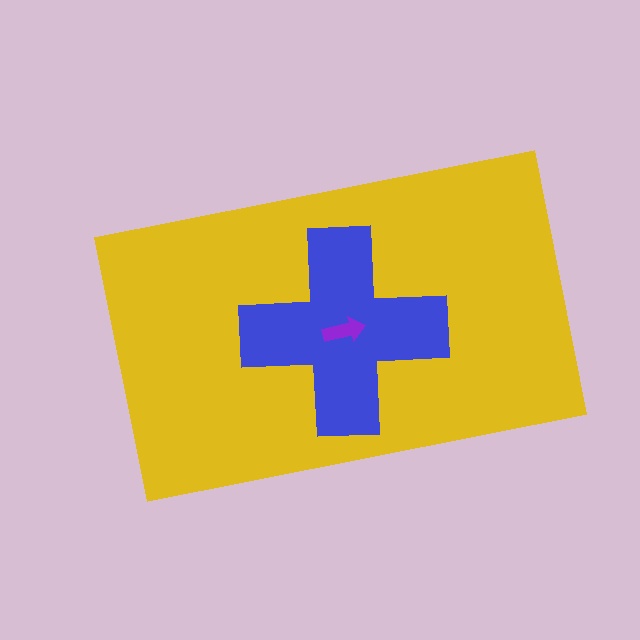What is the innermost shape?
The purple arrow.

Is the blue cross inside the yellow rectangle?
Yes.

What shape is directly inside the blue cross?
The purple arrow.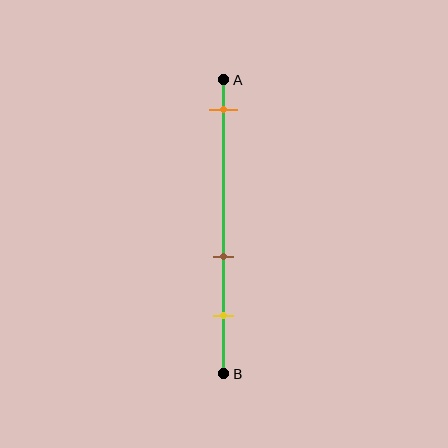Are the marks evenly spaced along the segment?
No, the marks are not evenly spaced.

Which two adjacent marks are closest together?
The brown and yellow marks are the closest adjacent pair.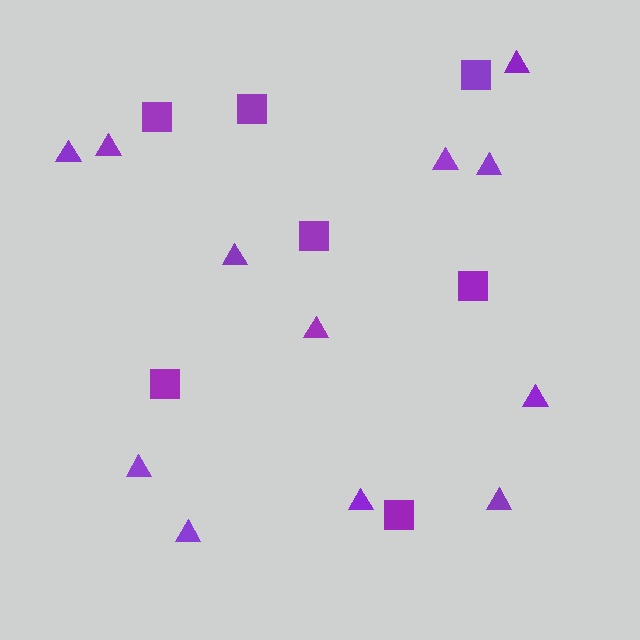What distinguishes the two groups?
There are 2 groups: one group of squares (7) and one group of triangles (12).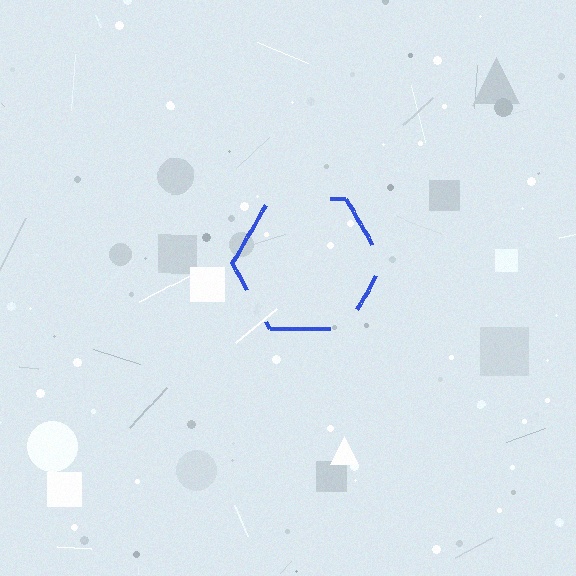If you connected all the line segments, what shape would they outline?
They would outline a hexagon.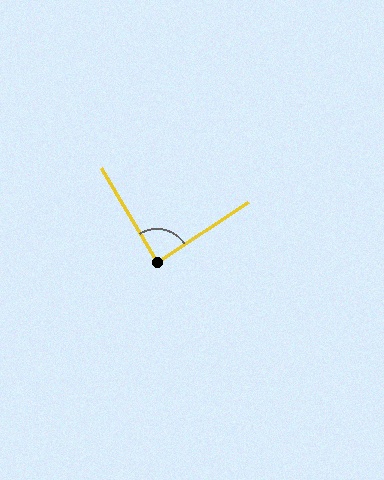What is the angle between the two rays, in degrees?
Approximately 88 degrees.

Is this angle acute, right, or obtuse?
It is approximately a right angle.